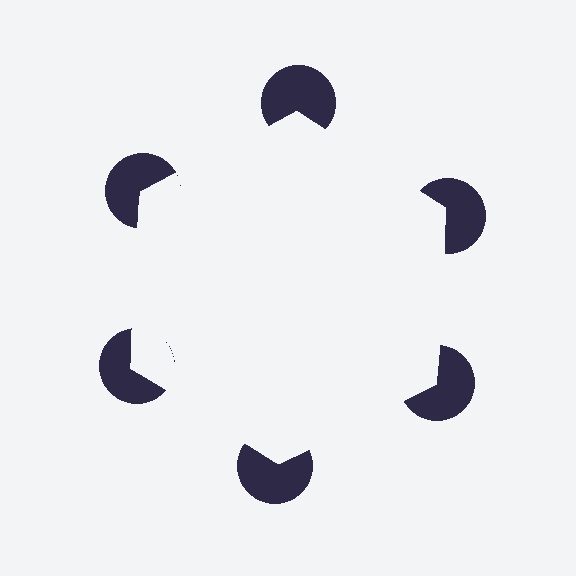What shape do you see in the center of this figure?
An illusory hexagon — its edges are inferred from the aligned wedge cuts in the pac-man discs, not physically drawn.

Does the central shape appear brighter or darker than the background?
It typically appears slightly brighter than the background, even though no actual brightness change is drawn.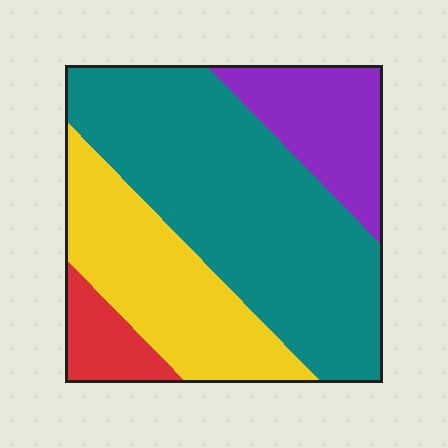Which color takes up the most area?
Teal, at roughly 50%.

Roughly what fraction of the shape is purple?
Purple covers 16% of the shape.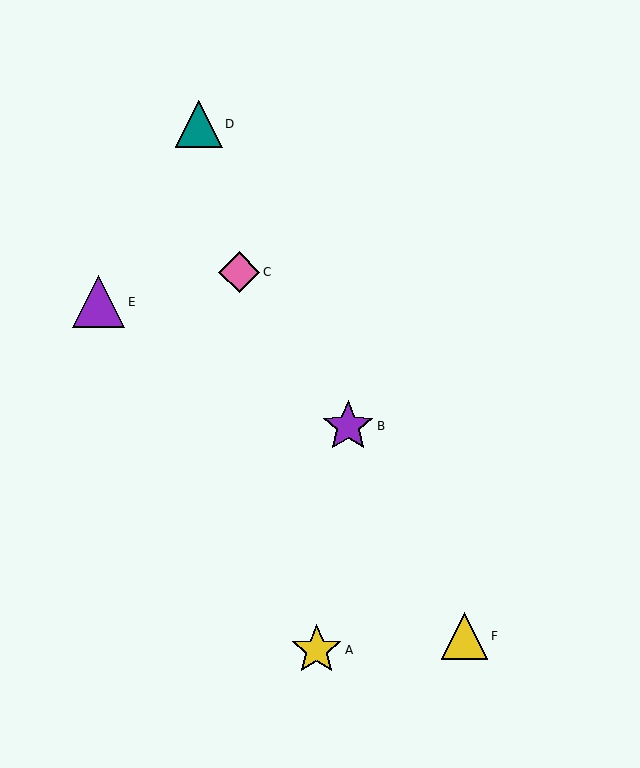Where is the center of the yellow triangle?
The center of the yellow triangle is at (464, 636).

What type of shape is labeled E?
Shape E is a purple triangle.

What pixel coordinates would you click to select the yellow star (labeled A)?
Click at (317, 650) to select the yellow star A.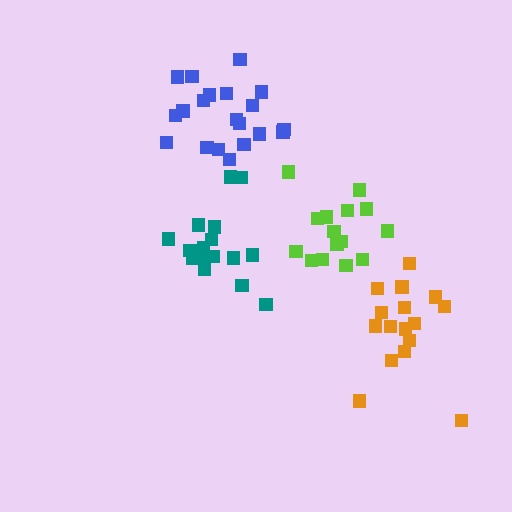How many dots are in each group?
Group 1: 16 dots, Group 2: 20 dots, Group 3: 16 dots, Group 4: 15 dots (67 total).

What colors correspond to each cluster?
The clusters are colored: teal, blue, orange, lime.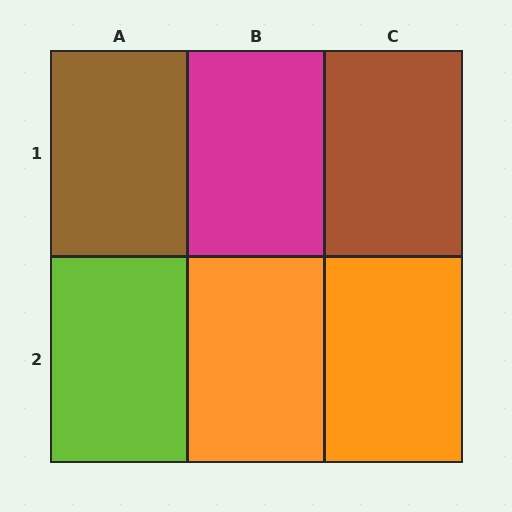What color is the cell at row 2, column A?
Lime.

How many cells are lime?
1 cell is lime.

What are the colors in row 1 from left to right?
Brown, magenta, brown.